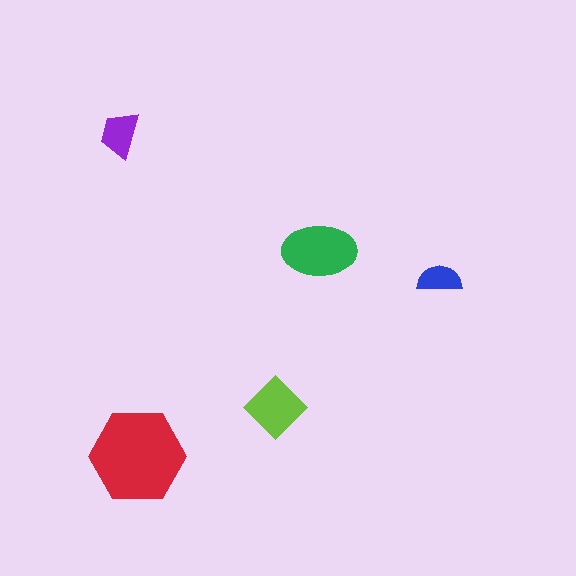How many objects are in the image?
There are 5 objects in the image.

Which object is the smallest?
The blue semicircle.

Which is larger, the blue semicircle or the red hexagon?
The red hexagon.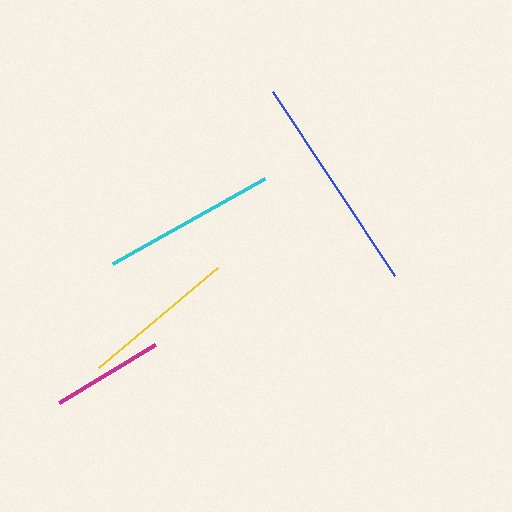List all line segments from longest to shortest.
From longest to shortest: blue, cyan, yellow, magenta.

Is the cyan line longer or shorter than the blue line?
The blue line is longer than the cyan line.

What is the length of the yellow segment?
The yellow segment is approximately 156 pixels long.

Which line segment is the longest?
The blue line is the longest at approximately 221 pixels.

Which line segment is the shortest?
The magenta line is the shortest at approximately 111 pixels.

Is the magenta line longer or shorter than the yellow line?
The yellow line is longer than the magenta line.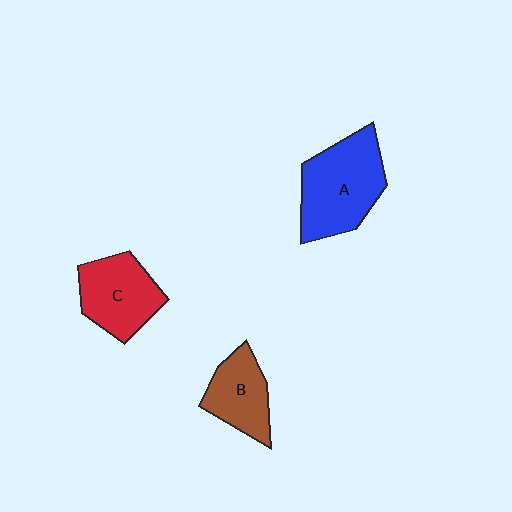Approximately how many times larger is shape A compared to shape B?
Approximately 1.6 times.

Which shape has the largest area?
Shape A (blue).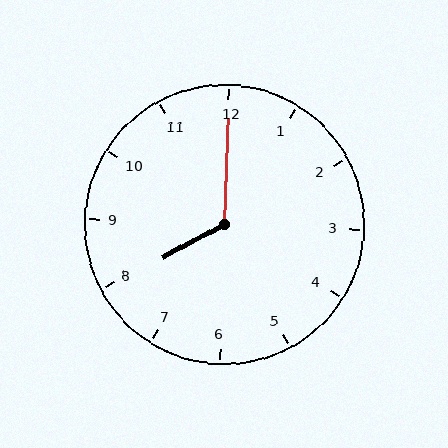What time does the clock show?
8:00.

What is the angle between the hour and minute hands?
Approximately 120 degrees.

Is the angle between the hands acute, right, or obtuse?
It is obtuse.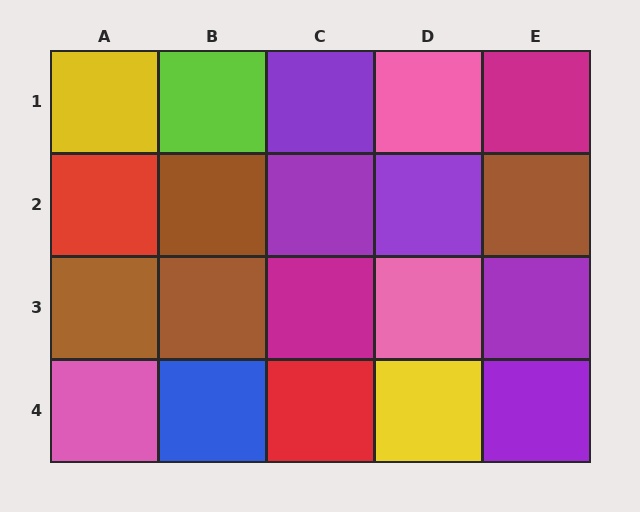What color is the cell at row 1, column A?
Yellow.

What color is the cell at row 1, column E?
Magenta.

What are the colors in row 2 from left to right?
Red, brown, purple, purple, brown.